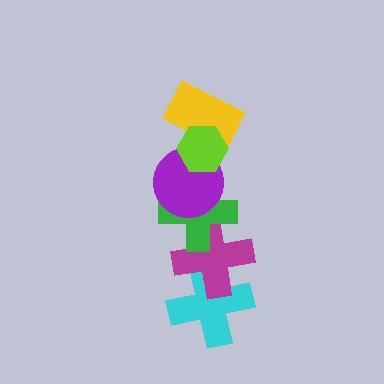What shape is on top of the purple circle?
The yellow rectangle is on top of the purple circle.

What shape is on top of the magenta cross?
The green cross is on top of the magenta cross.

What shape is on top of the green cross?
The purple circle is on top of the green cross.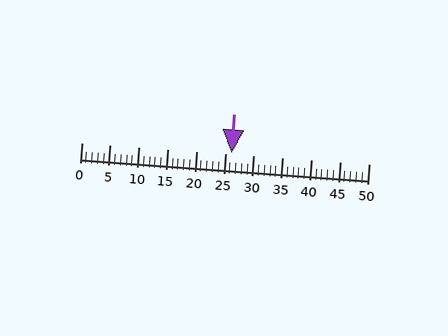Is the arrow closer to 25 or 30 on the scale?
The arrow is closer to 25.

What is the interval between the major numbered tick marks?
The major tick marks are spaced 5 units apart.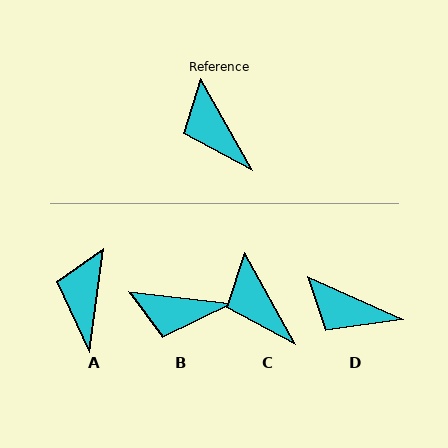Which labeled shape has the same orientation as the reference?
C.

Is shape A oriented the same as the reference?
No, it is off by about 37 degrees.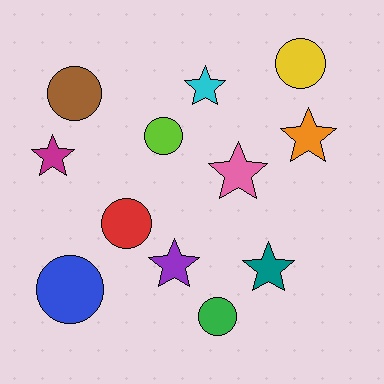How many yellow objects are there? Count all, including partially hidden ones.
There is 1 yellow object.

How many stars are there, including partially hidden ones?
There are 6 stars.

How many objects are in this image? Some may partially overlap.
There are 12 objects.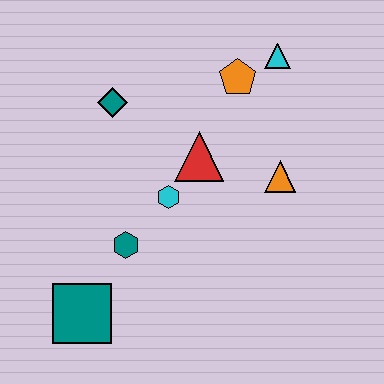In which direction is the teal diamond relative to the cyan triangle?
The teal diamond is to the left of the cyan triangle.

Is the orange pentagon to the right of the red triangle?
Yes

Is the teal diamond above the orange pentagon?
No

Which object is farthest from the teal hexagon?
The cyan triangle is farthest from the teal hexagon.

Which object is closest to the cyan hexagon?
The red triangle is closest to the cyan hexagon.